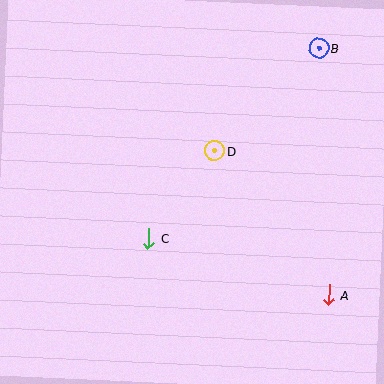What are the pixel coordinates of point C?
Point C is at (149, 238).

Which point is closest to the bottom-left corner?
Point C is closest to the bottom-left corner.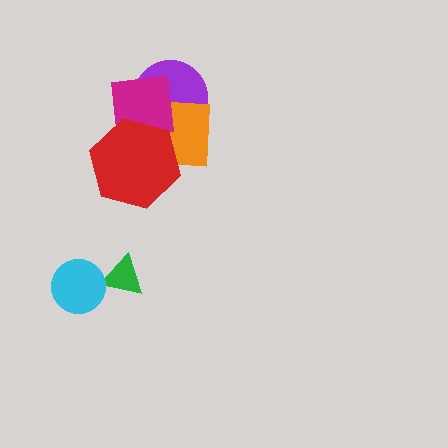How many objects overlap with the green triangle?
1 object overlaps with the green triangle.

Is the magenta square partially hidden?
Yes, it is partially covered by another shape.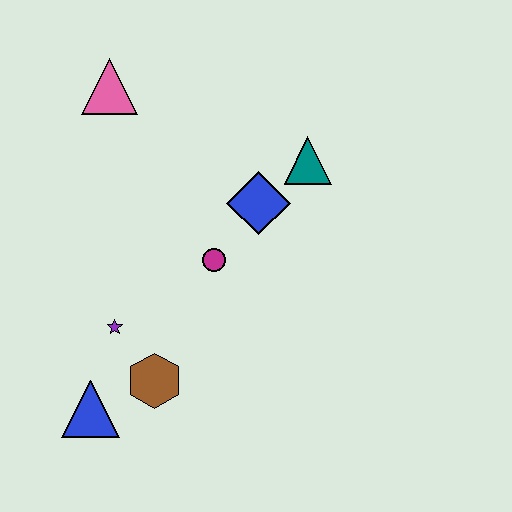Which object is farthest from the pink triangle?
The blue triangle is farthest from the pink triangle.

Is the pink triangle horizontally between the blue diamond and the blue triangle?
Yes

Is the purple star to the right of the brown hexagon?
No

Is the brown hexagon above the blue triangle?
Yes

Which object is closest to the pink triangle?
The blue diamond is closest to the pink triangle.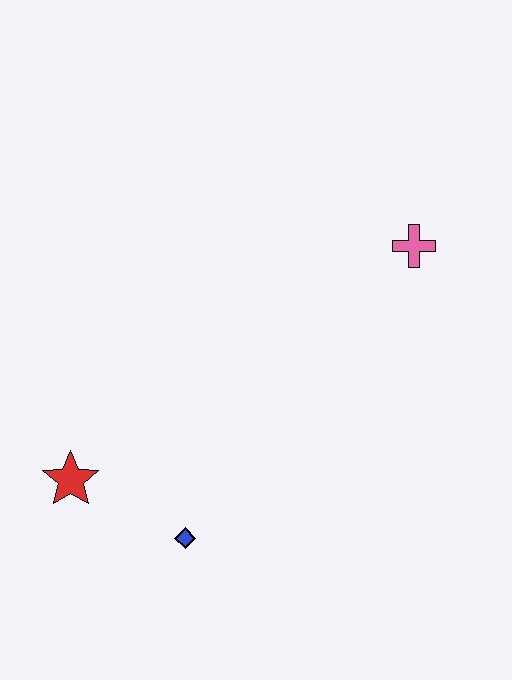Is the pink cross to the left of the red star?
No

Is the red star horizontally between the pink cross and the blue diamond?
No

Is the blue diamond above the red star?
No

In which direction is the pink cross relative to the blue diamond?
The pink cross is above the blue diamond.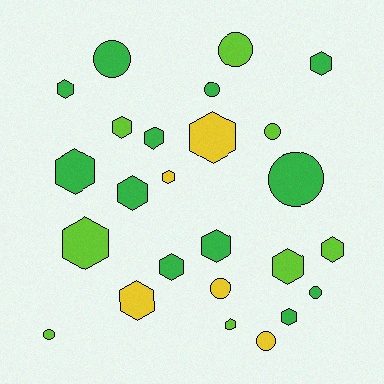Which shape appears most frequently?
Hexagon, with 16 objects.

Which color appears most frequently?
Green, with 12 objects.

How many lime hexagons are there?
There are 5 lime hexagons.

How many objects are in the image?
There are 25 objects.